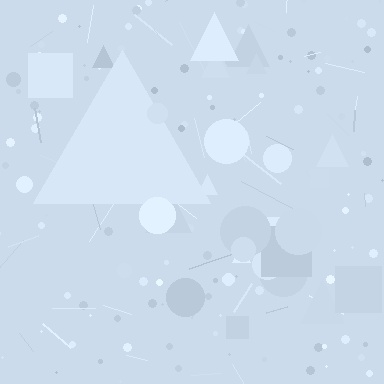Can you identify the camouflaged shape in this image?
The camouflaged shape is a triangle.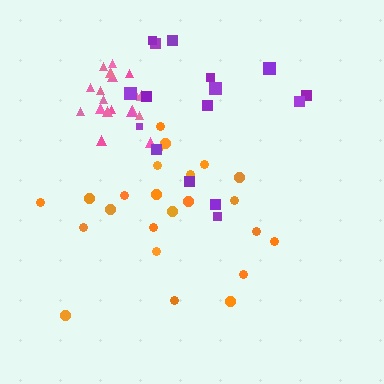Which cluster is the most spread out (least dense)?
Purple.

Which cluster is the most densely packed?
Pink.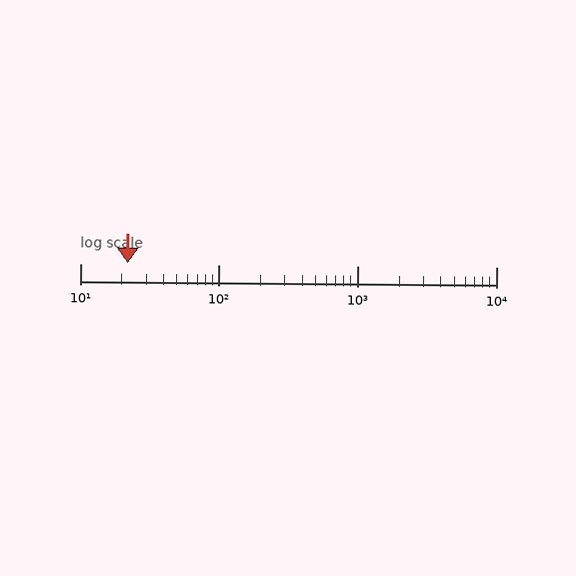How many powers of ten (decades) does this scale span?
The scale spans 3 decades, from 10 to 10000.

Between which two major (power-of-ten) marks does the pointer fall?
The pointer is between 10 and 100.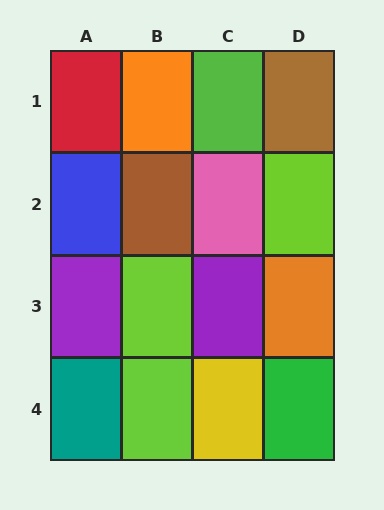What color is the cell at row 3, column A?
Purple.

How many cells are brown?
2 cells are brown.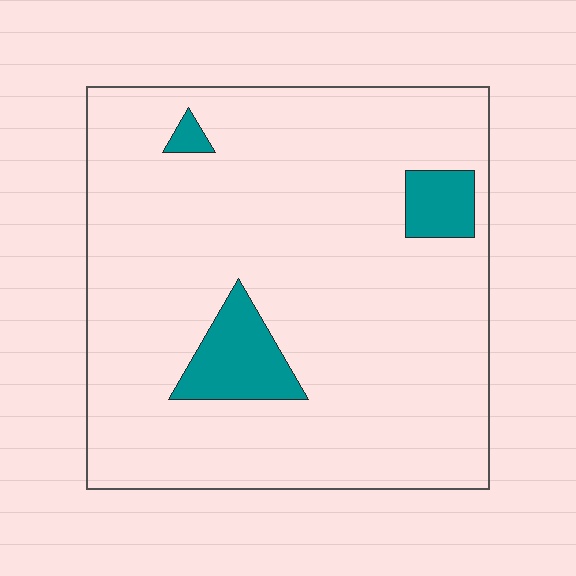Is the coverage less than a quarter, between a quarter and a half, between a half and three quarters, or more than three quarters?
Less than a quarter.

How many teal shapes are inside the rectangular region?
3.